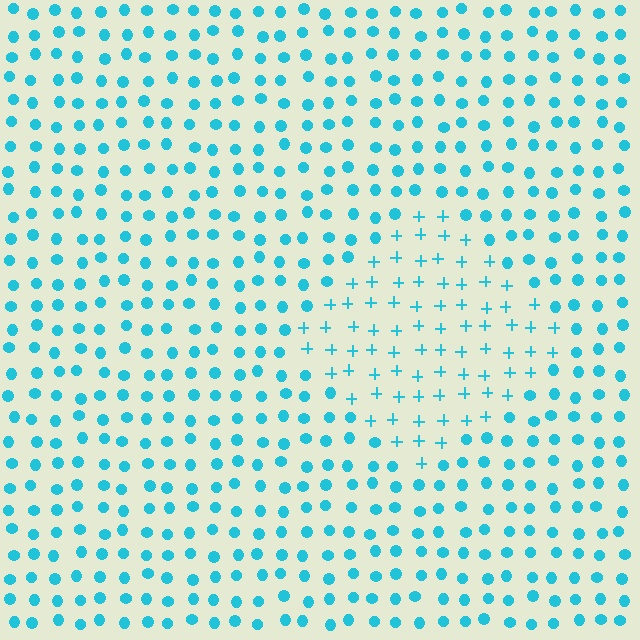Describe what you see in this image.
The image is filled with small cyan elements arranged in a uniform grid. A diamond-shaped region contains plus signs, while the surrounding area contains circles. The boundary is defined purely by the change in element shape.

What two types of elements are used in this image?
The image uses plus signs inside the diamond region and circles outside it.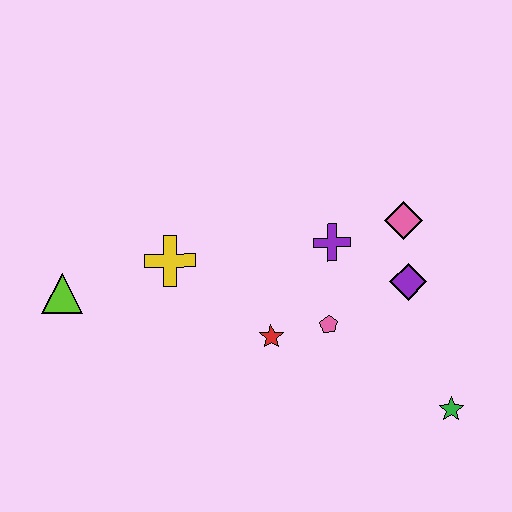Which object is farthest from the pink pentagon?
The lime triangle is farthest from the pink pentagon.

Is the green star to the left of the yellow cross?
No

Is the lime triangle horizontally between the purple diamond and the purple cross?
No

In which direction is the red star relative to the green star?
The red star is to the left of the green star.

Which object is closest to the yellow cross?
The lime triangle is closest to the yellow cross.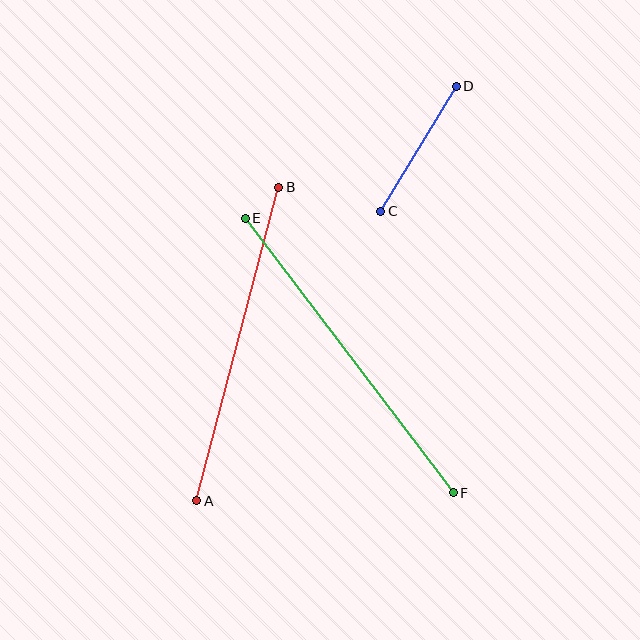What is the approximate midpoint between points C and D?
The midpoint is at approximately (419, 149) pixels.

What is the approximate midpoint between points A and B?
The midpoint is at approximately (238, 344) pixels.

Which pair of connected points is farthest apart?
Points E and F are farthest apart.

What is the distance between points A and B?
The distance is approximately 324 pixels.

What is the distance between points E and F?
The distance is approximately 344 pixels.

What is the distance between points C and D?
The distance is approximately 146 pixels.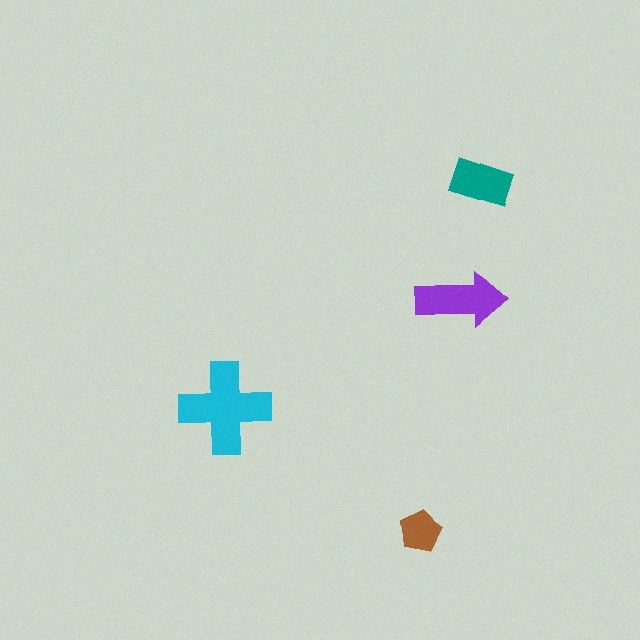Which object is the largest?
The cyan cross.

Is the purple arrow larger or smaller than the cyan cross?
Smaller.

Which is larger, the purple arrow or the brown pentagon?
The purple arrow.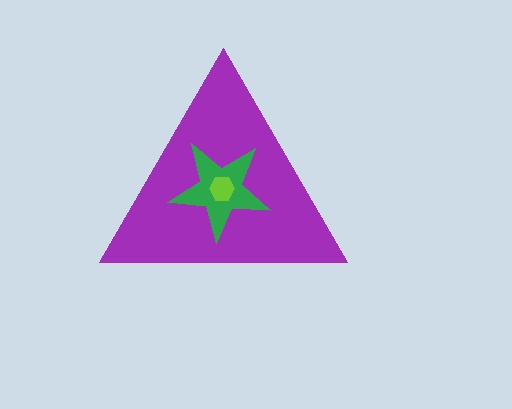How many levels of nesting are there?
3.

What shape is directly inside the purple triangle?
The green star.